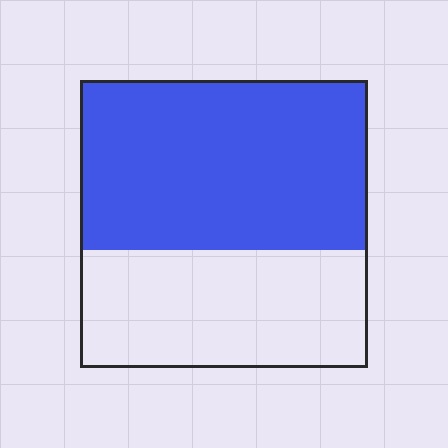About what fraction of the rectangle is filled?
About three fifths (3/5).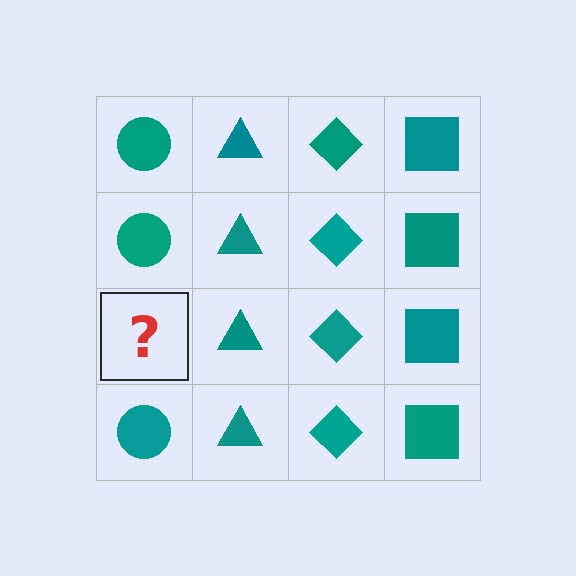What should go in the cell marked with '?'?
The missing cell should contain a teal circle.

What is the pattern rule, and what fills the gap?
The rule is that each column has a consistent shape. The gap should be filled with a teal circle.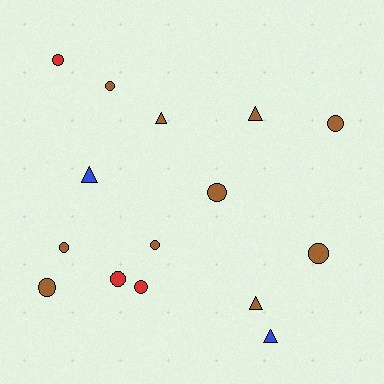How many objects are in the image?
There are 15 objects.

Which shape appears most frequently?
Circle, with 10 objects.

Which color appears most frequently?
Brown, with 10 objects.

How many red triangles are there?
There are no red triangles.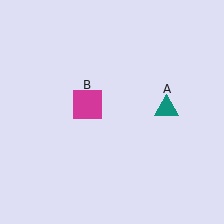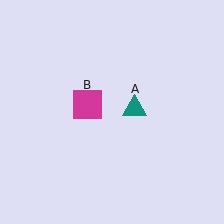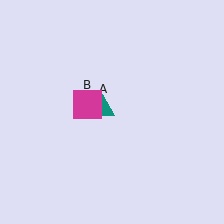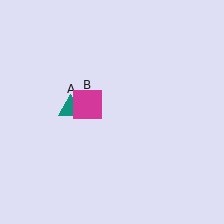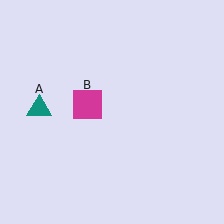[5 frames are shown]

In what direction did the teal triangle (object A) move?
The teal triangle (object A) moved left.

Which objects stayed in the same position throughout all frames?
Magenta square (object B) remained stationary.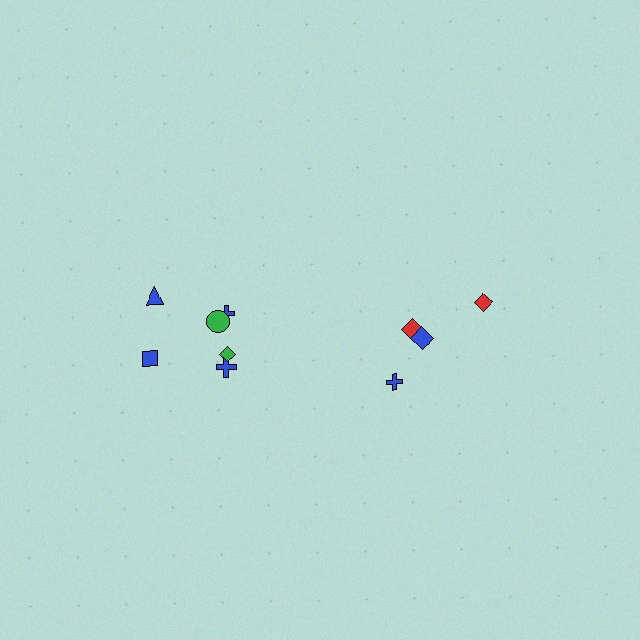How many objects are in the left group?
There are 6 objects.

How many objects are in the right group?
There are 4 objects.